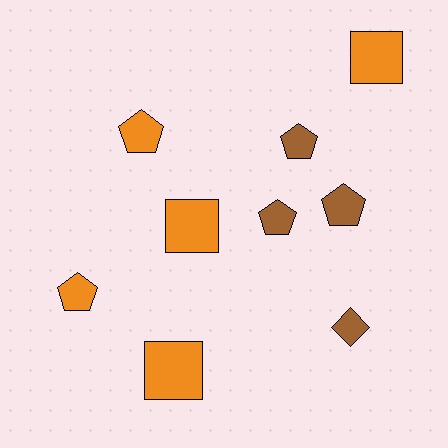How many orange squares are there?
There are 3 orange squares.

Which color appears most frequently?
Orange, with 5 objects.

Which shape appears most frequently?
Pentagon, with 5 objects.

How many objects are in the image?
There are 9 objects.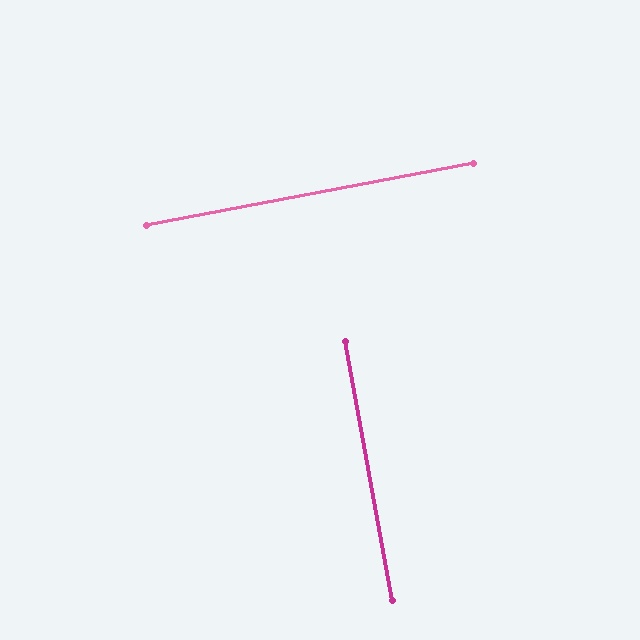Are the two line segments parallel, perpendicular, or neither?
Perpendicular — they meet at approximately 90°.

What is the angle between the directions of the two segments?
Approximately 90 degrees.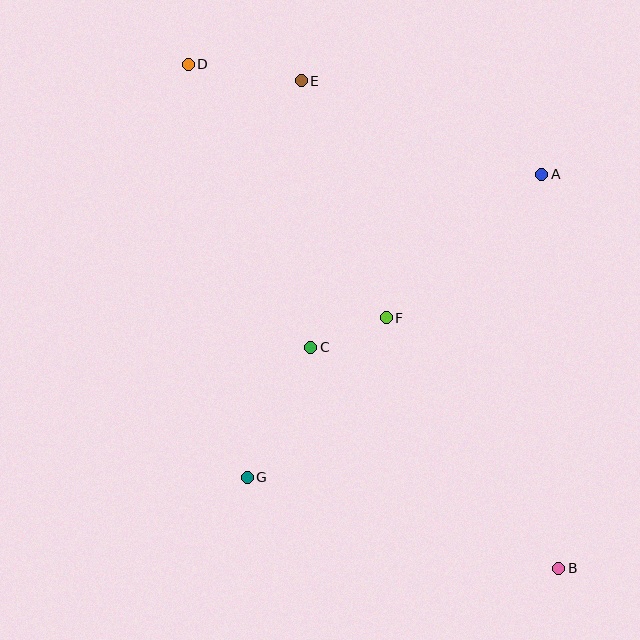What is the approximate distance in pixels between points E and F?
The distance between E and F is approximately 252 pixels.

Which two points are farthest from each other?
Points B and D are farthest from each other.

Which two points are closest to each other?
Points C and F are closest to each other.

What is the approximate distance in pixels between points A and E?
The distance between A and E is approximately 258 pixels.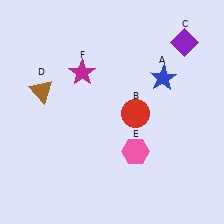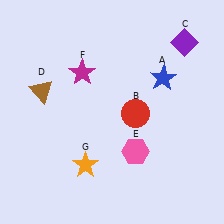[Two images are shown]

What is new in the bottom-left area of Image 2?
An orange star (G) was added in the bottom-left area of Image 2.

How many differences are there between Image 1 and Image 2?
There is 1 difference between the two images.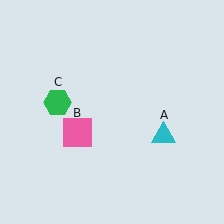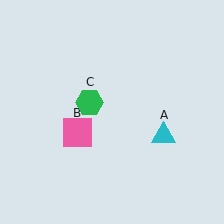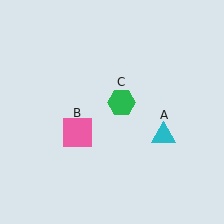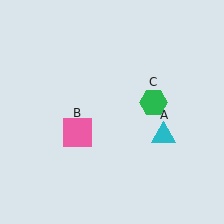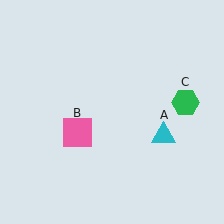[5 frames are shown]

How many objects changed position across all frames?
1 object changed position: green hexagon (object C).